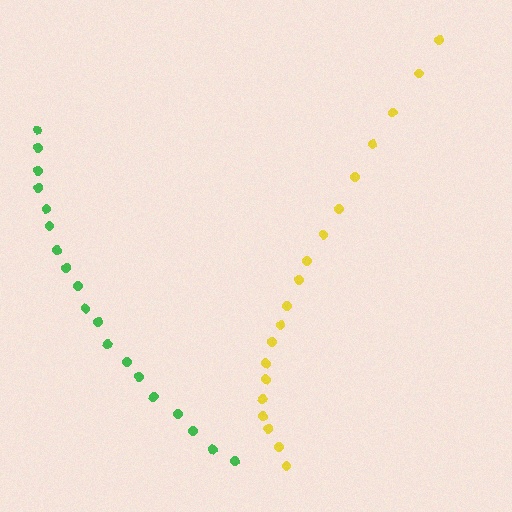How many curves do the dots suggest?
There are 2 distinct paths.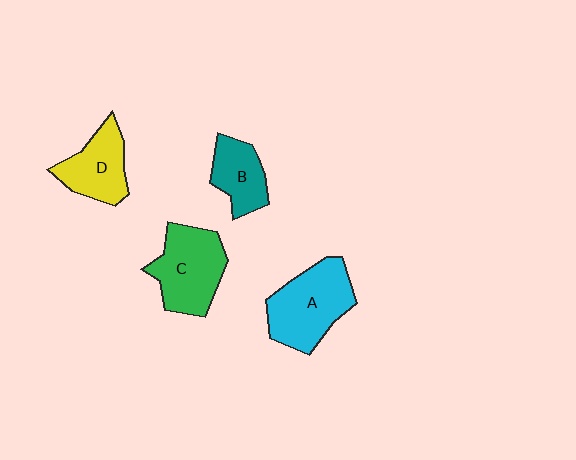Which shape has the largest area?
Shape A (cyan).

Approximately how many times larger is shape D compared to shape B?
Approximately 1.2 times.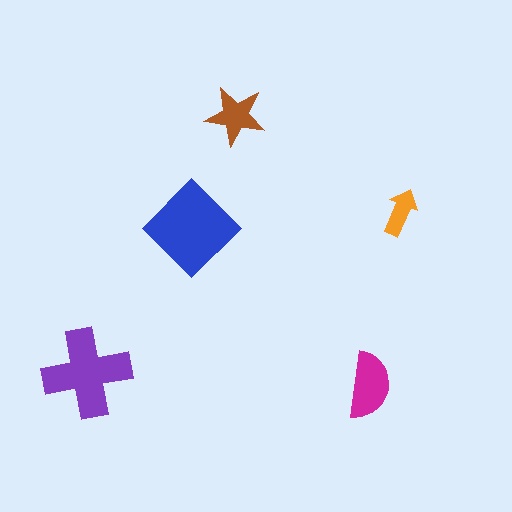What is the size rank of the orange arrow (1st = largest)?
5th.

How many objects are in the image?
There are 5 objects in the image.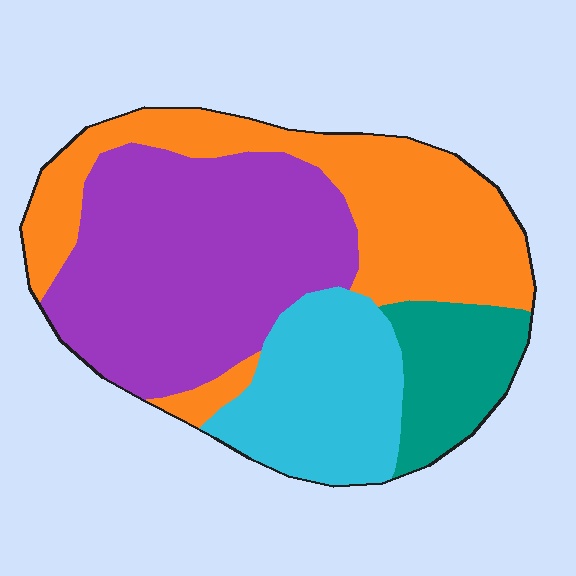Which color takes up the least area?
Teal, at roughly 10%.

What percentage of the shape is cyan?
Cyan takes up about one fifth (1/5) of the shape.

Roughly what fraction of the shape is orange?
Orange covers about 30% of the shape.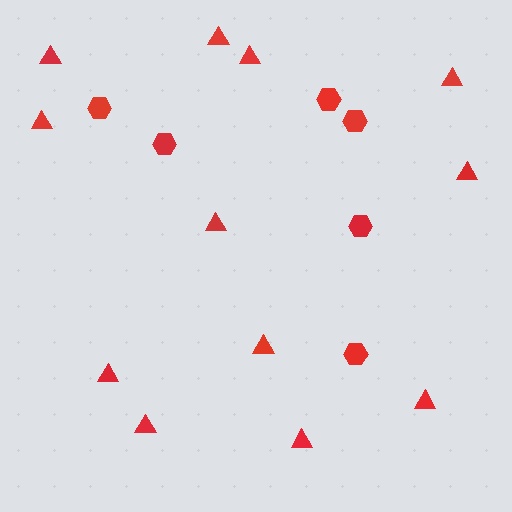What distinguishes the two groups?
There are 2 groups: one group of triangles (12) and one group of hexagons (6).